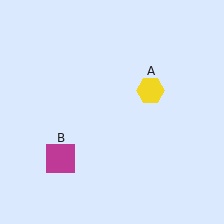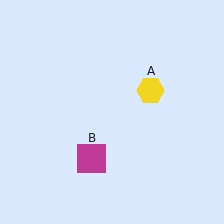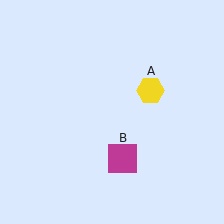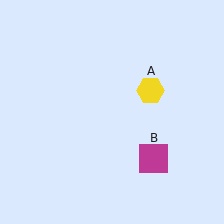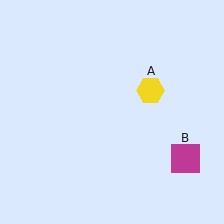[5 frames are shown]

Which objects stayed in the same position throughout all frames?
Yellow hexagon (object A) remained stationary.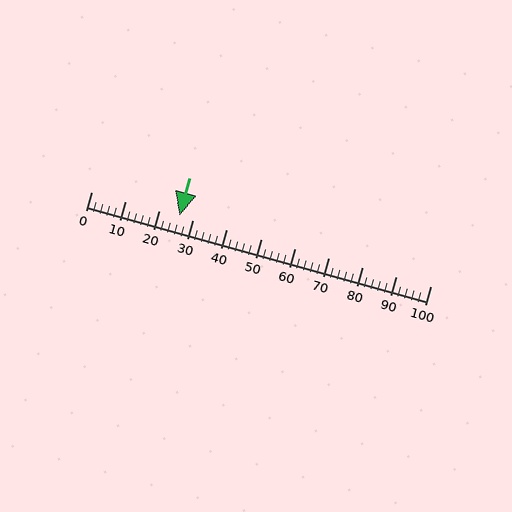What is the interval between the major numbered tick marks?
The major tick marks are spaced 10 units apart.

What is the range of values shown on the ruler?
The ruler shows values from 0 to 100.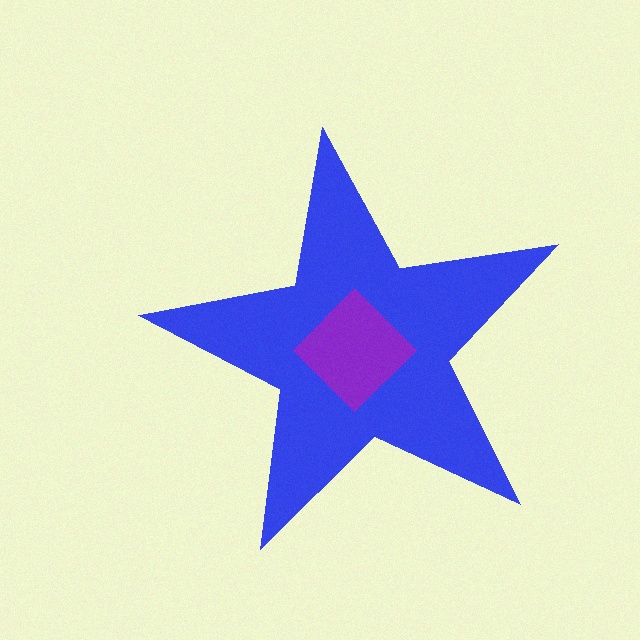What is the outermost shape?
The blue star.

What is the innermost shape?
The purple diamond.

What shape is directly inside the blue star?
The purple diamond.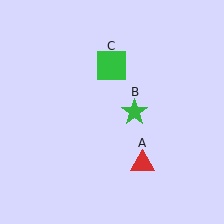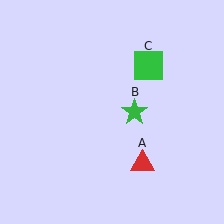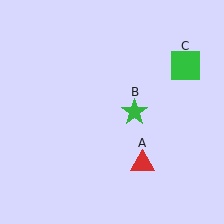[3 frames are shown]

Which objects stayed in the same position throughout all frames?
Red triangle (object A) and green star (object B) remained stationary.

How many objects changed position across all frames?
1 object changed position: green square (object C).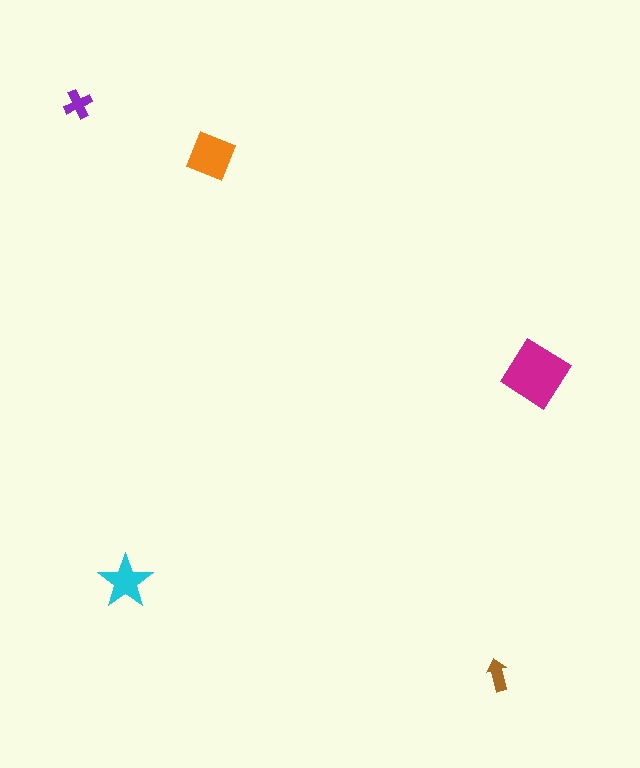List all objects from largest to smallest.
The magenta diamond, the orange square, the cyan star, the purple cross, the brown arrow.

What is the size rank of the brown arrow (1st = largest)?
5th.